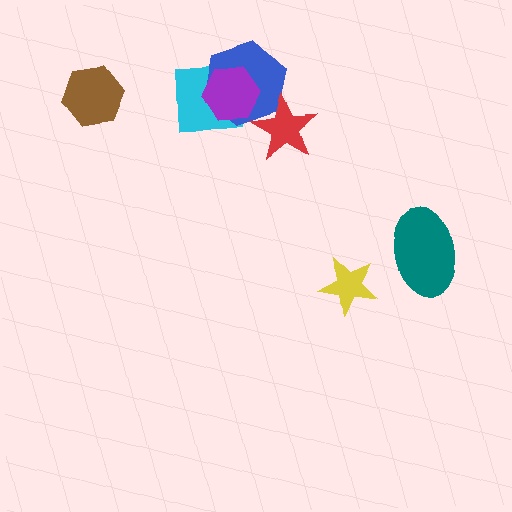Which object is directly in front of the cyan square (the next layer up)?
The blue hexagon is directly in front of the cyan square.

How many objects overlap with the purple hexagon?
2 objects overlap with the purple hexagon.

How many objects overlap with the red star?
1 object overlaps with the red star.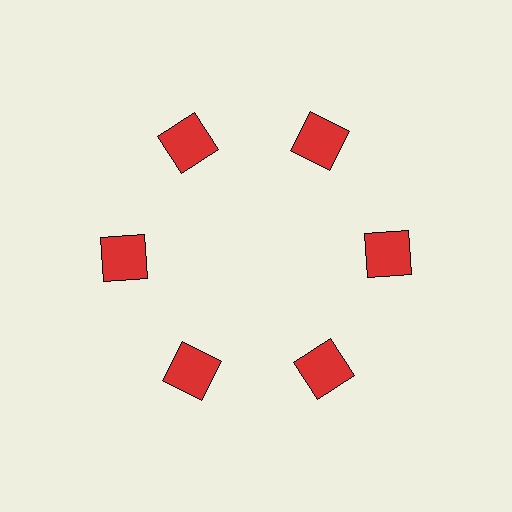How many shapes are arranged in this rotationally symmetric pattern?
There are 6 shapes, arranged in 6 groups of 1.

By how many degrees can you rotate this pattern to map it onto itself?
The pattern maps onto itself every 60 degrees of rotation.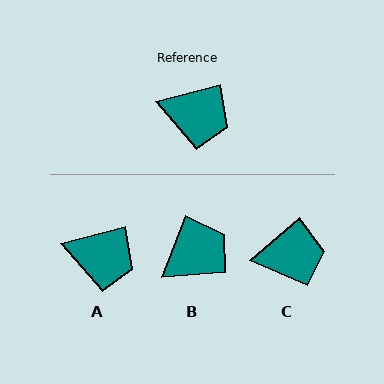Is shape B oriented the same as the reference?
No, it is off by about 54 degrees.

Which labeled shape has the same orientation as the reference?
A.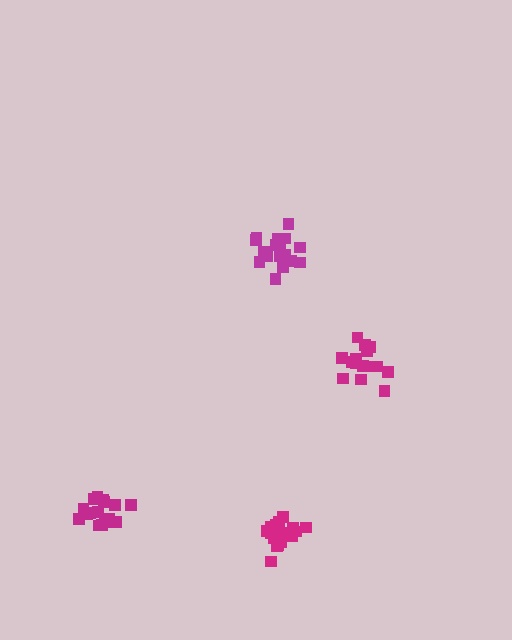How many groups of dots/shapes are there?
There are 4 groups.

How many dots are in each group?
Group 1: 15 dots, Group 2: 18 dots, Group 3: 19 dots, Group 4: 17 dots (69 total).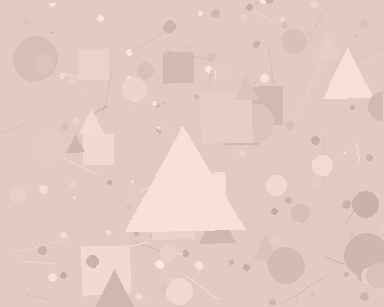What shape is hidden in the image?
A triangle is hidden in the image.